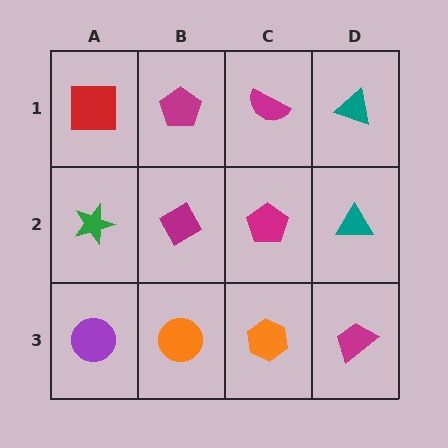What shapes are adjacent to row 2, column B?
A magenta pentagon (row 1, column B), an orange circle (row 3, column B), a green star (row 2, column A), a magenta pentagon (row 2, column C).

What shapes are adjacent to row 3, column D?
A teal triangle (row 2, column D), an orange hexagon (row 3, column C).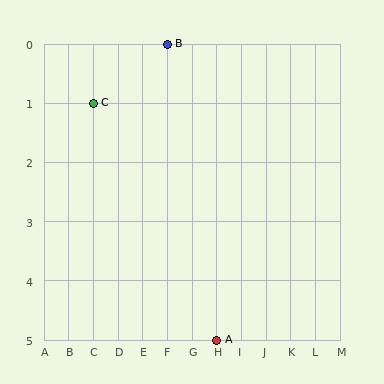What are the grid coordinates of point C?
Point C is at grid coordinates (C, 1).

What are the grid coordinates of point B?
Point B is at grid coordinates (F, 0).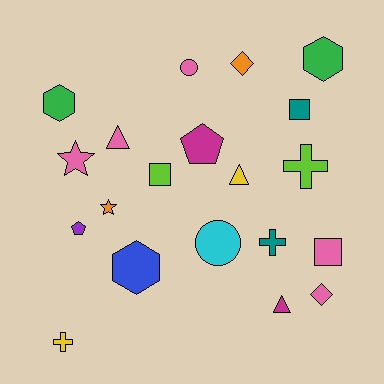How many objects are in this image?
There are 20 objects.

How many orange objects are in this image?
There are 2 orange objects.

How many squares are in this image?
There are 3 squares.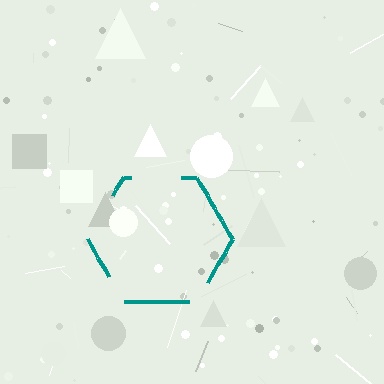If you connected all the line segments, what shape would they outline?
They would outline a hexagon.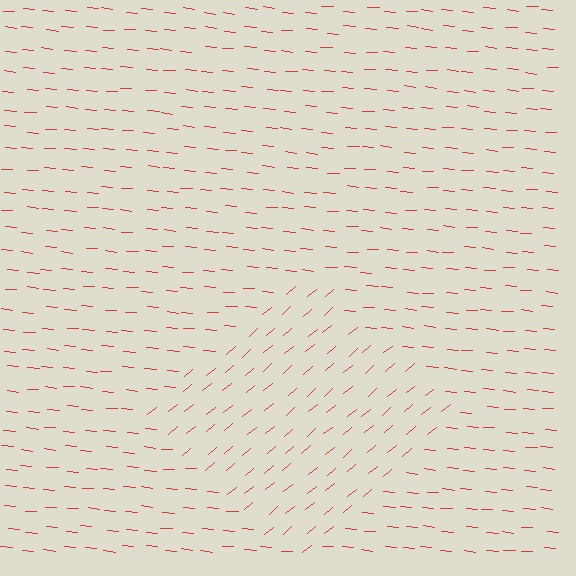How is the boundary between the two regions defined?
The boundary is defined purely by a change in line orientation (approximately 45 degrees difference). All lines are the same color and thickness.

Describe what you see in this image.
The image is filled with small red line segments. A diamond region in the image has lines oriented differently from the surrounding lines, creating a visible texture boundary.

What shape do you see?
I see a diamond.